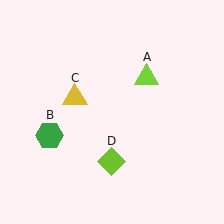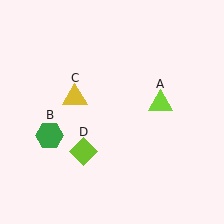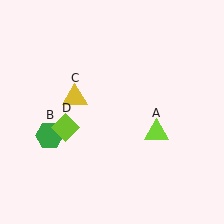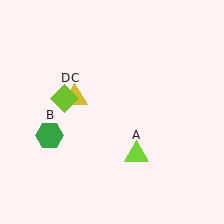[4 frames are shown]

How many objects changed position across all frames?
2 objects changed position: lime triangle (object A), lime diamond (object D).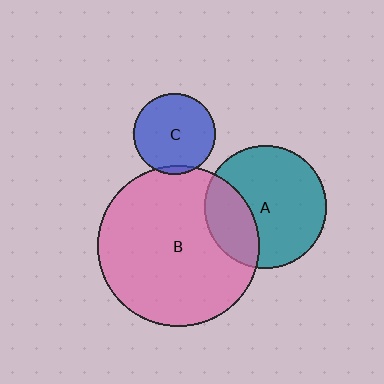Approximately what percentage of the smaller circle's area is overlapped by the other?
Approximately 30%.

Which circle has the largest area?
Circle B (pink).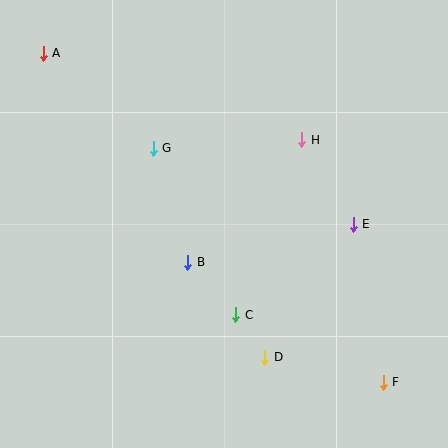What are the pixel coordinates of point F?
Point F is at (383, 382).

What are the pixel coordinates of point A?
Point A is at (43, 53).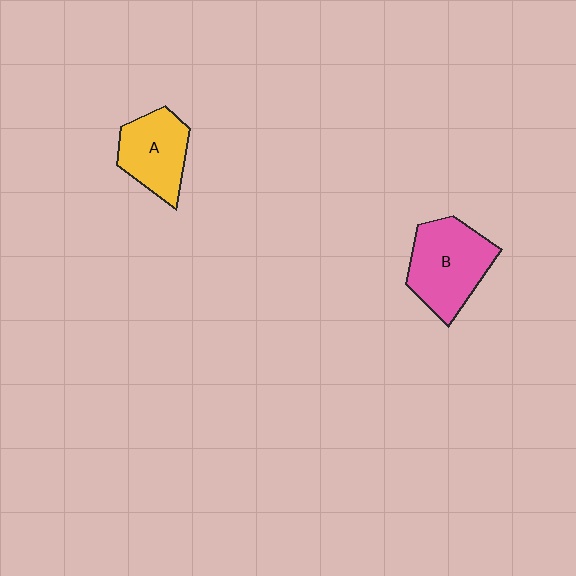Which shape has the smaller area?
Shape A (yellow).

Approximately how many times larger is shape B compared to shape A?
Approximately 1.3 times.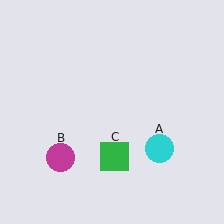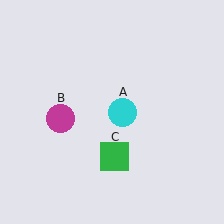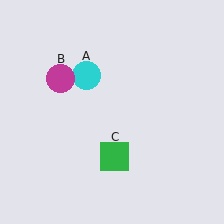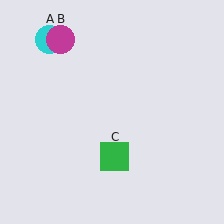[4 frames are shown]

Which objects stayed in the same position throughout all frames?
Green square (object C) remained stationary.